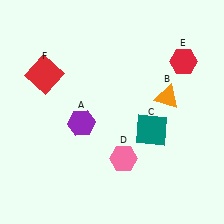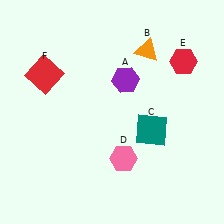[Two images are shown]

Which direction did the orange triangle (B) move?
The orange triangle (B) moved up.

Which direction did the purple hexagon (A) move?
The purple hexagon (A) moved right.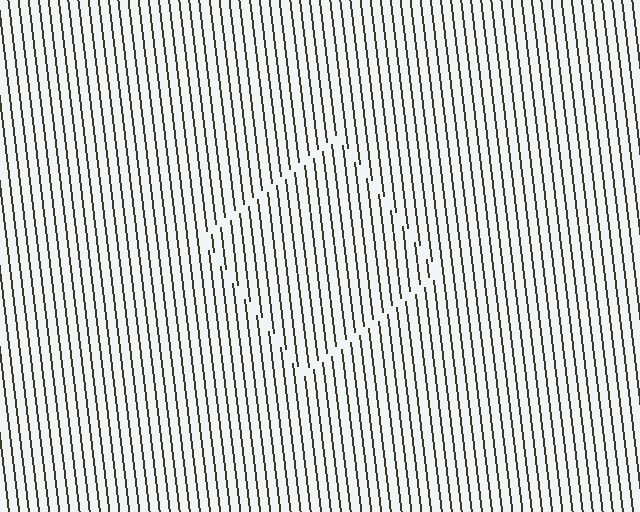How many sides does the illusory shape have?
4 sides — the line-ends trace a square.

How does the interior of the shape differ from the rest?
The interior of the shape contains the same grating, shifted by half a period — the contour is defined by the phase discontinuity where line-ends from the inner and outer gratings abut.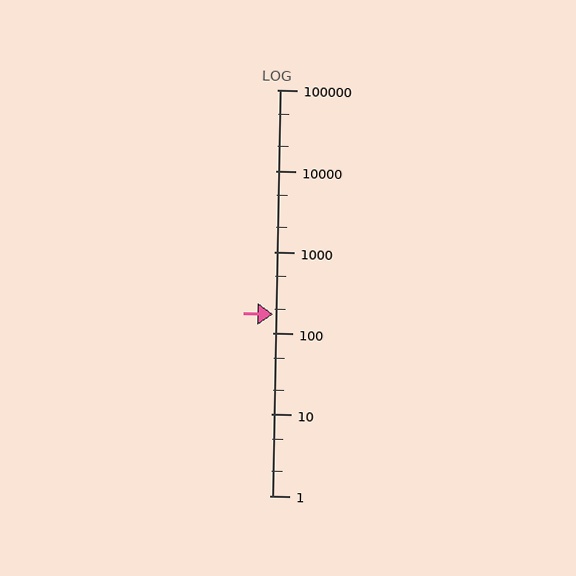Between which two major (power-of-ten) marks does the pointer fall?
The pointer is between 100 and 1000.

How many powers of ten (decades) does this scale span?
The scale spans 5 decades, from 1 to 100000.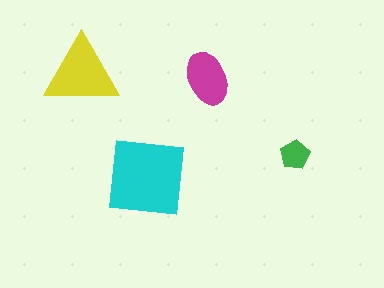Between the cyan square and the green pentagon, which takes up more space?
The cyan square.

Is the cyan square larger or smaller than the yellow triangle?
Larger.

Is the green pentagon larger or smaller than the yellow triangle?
Smaller.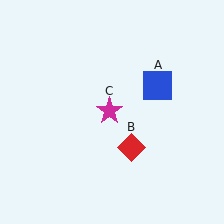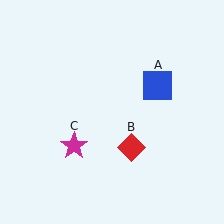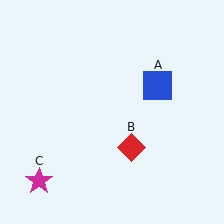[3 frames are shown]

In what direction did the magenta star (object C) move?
The magenta star (object C) moved down and to the left.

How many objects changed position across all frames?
1 object changed position: magenta star (object C).